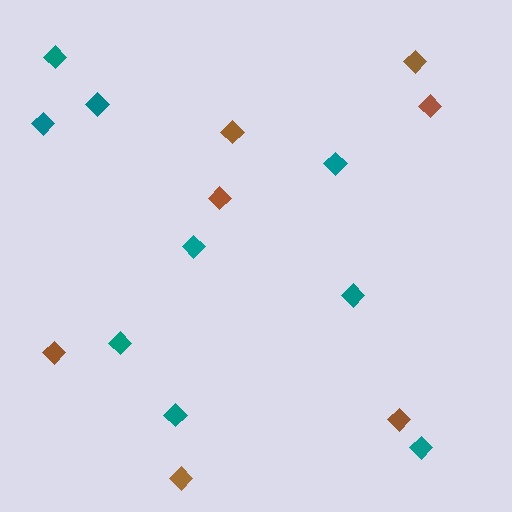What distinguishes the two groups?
There are 2 groups: one group of teal diamonds (9) and one group of brown diamonds (7).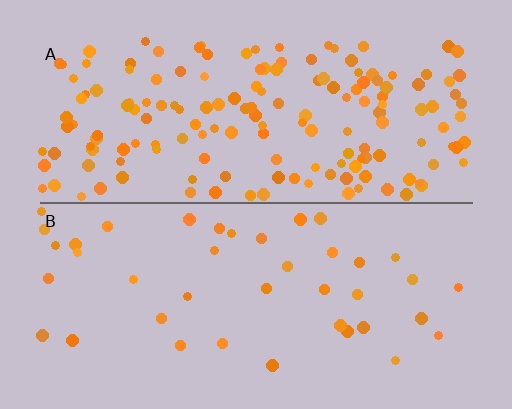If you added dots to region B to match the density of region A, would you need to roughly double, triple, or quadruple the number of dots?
Approximately quadruple.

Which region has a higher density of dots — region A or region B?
A (the top).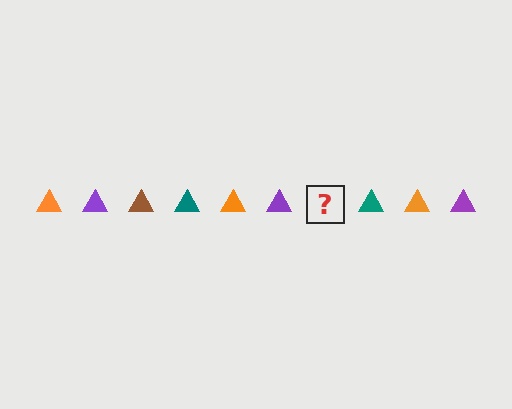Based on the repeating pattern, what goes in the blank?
The blank should be a brown triangle.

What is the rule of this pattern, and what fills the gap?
The rule is that the pattern cycles through orange, purple, brown, teal triangles. The gap should be filled with a brown triangle.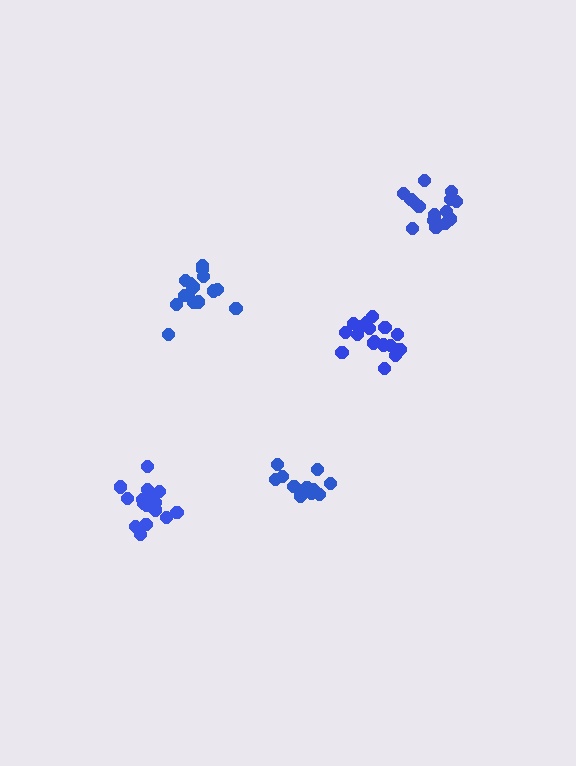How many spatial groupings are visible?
There are 5 spatial groupings.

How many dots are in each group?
Group 1: 17 dots, Group 2: 17 dots, Group 3: 11 dots, Group 4: 17 dots, Group 5: 15 dots (77 total).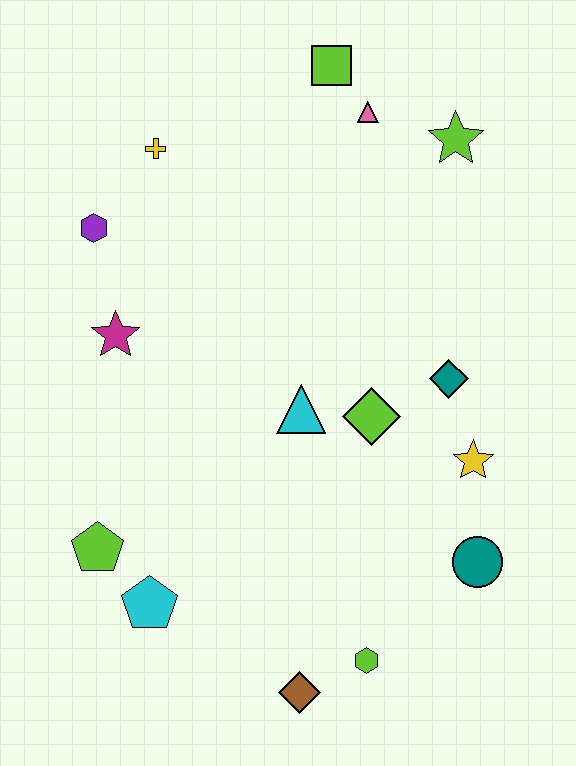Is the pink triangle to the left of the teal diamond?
Yes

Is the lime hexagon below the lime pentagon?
Yes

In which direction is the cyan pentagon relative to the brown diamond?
The cyan pentagon is to the left of the brown diamond.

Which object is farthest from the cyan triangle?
The lime square is farthest from the cyan triangle.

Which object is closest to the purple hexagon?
The yellow cross is closest to the purple hexagon.